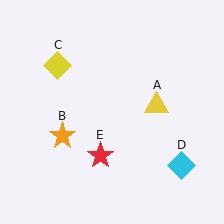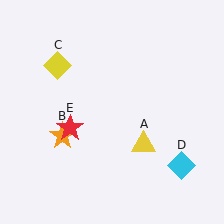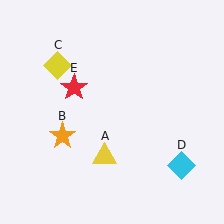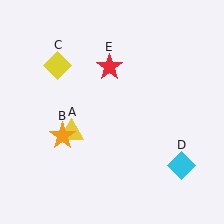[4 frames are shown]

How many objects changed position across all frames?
2 objects changed position: yellow triangle (object A), red star (object E).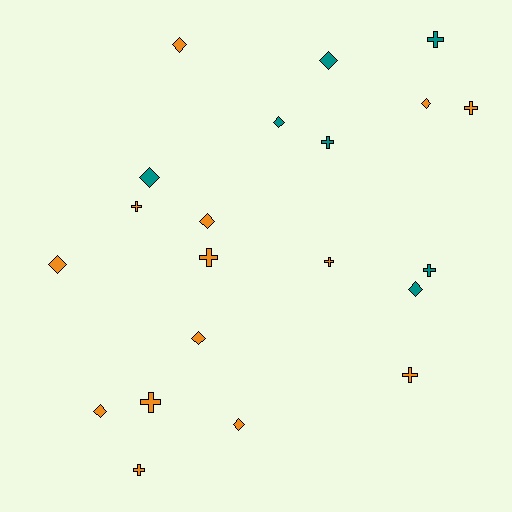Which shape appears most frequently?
Diamond, with 11 objects.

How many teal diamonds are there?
There are 4 teal diamonds.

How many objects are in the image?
There are 21 objects.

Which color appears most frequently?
Orange, with 14 objects.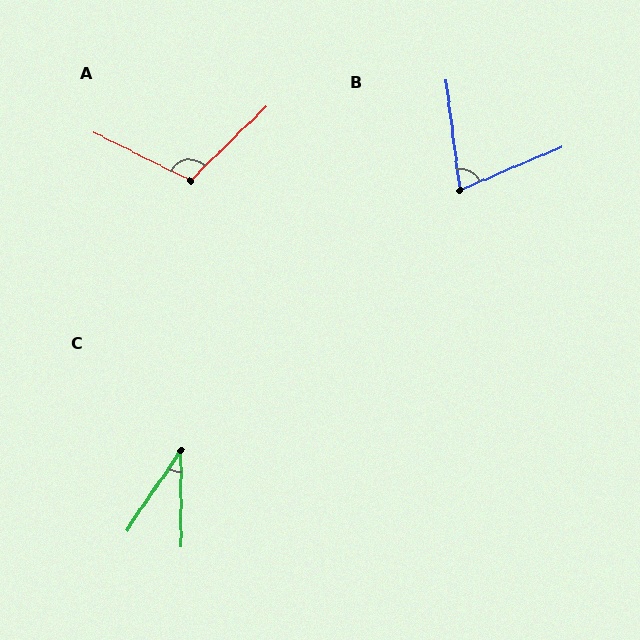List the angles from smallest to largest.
C (34°), B (74°), A (109°).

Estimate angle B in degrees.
Approximately 74 degrees.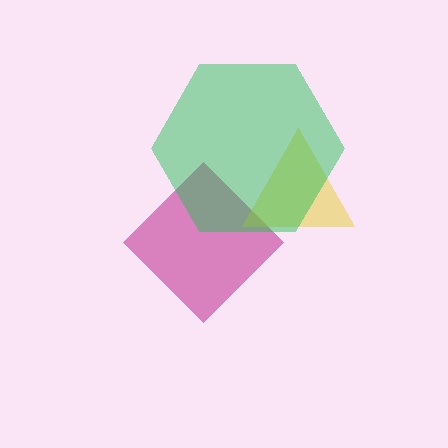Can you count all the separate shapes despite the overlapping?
Yes, there are 3 separate shapes.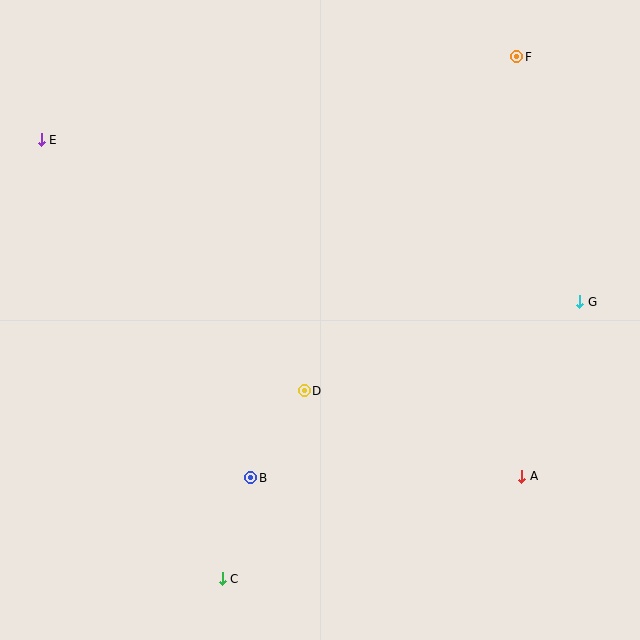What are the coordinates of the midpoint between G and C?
The midpoint between G and C is at (401, 440).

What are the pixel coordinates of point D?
Point D is at (304, 391).